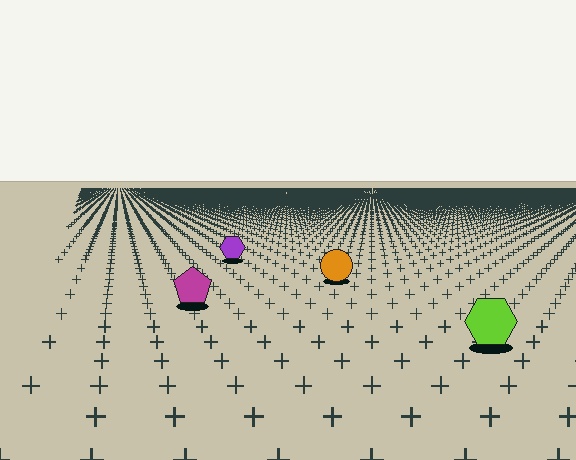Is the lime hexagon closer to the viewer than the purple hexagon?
Yes. The lime hexagon is closer — you can tell from the texture gradient: the ground texture is coarser near it.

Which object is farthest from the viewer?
The purple hexagon is farthest from the viewer. It appears smaller and the ground texture around it is denser.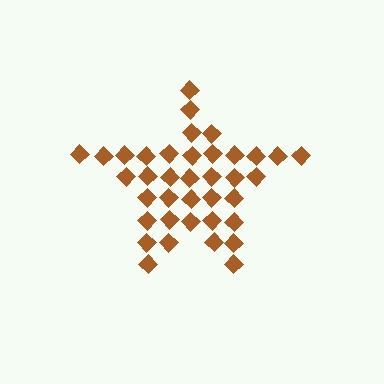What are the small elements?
The small elements are diamonds.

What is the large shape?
The large shape is a star.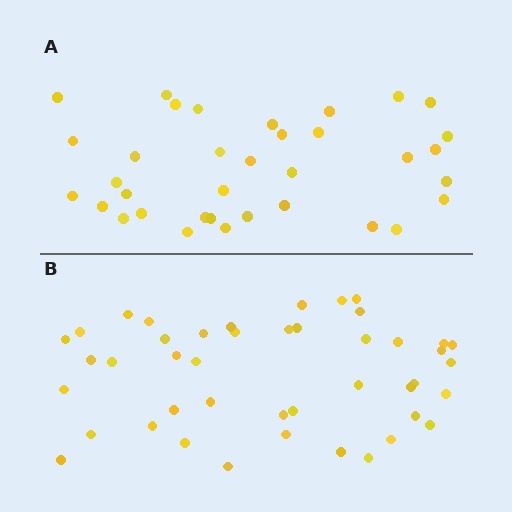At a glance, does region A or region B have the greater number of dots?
Region B (the bottom region) has more dots.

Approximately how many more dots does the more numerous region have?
Region B has roughly 8 or so more dots than region A.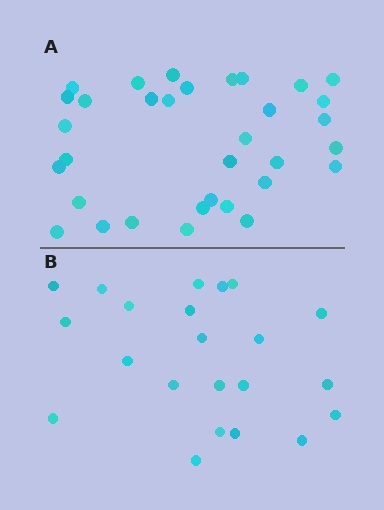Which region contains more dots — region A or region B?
Region A (the top region) has more dots.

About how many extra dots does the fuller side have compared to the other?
Region A has roughly 12 or so more dots than region B.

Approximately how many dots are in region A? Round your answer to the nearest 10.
About 30 dots. (The exact count is 33, which rounds to 30.)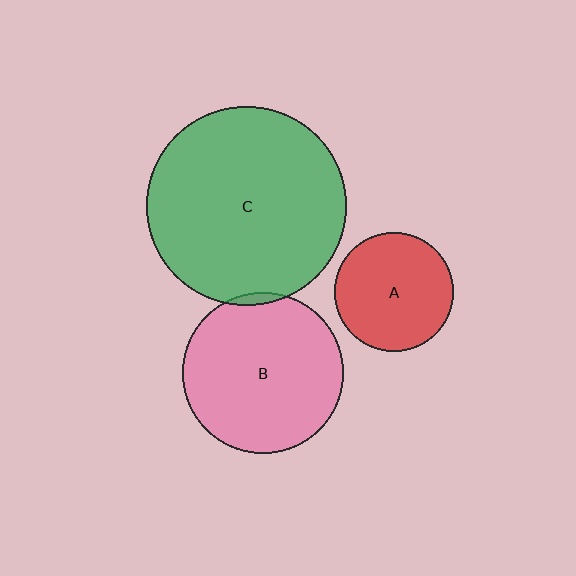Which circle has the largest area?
Circle C (green).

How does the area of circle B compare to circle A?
Approximately 1.8 times.